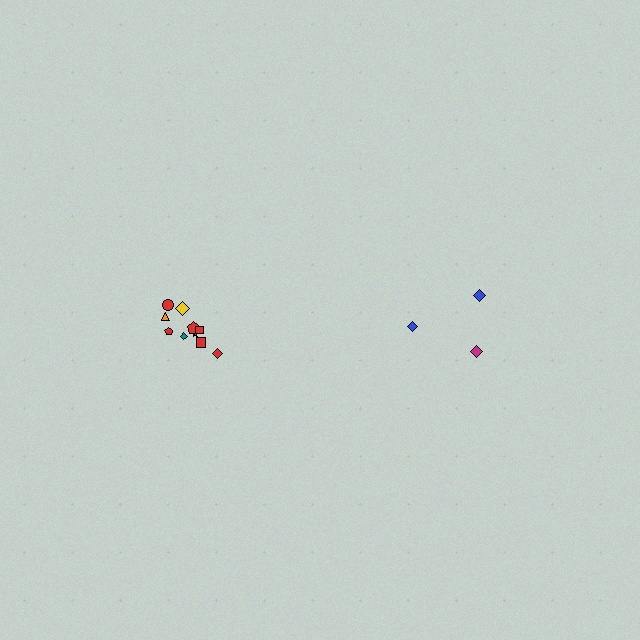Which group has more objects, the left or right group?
The left group.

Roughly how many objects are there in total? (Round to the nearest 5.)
Roughly 15 objects in total.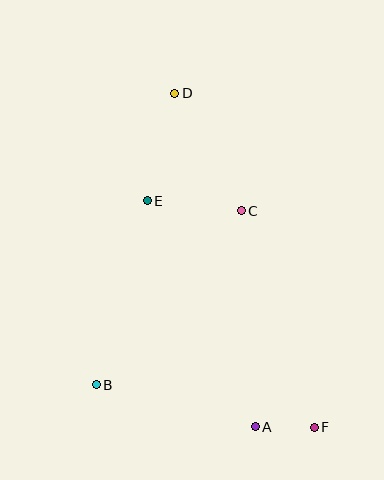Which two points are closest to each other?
Points A and F are closest to each other.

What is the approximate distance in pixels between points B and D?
The distance between B and D is approximately 302 pixels.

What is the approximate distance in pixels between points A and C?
The distance between A and C is approximately 217 pixels.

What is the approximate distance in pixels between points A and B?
The distance between A and B is approximately 164 pixels.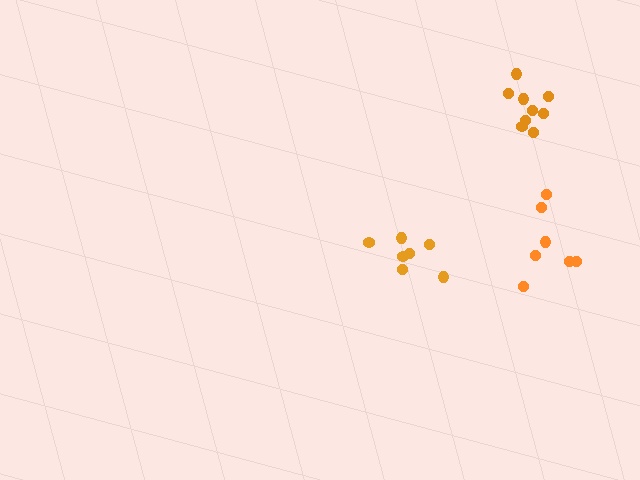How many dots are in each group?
Group 1: 7 dots, Group 2: 9 dots, Group 3: 7 dots (23 total).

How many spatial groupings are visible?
There are 3 spatial groupings.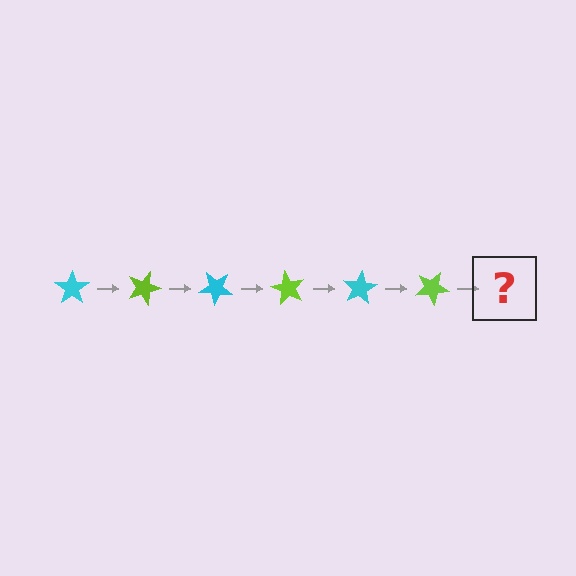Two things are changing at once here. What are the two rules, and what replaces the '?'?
The two rules are that it rotates 20 degrees each step and the color cycles through cyan and lime. The '?' should be a cyan star, rotated 120 degrees from the start.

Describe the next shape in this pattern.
It should be a cyan star, rotated 120 degrees from the start.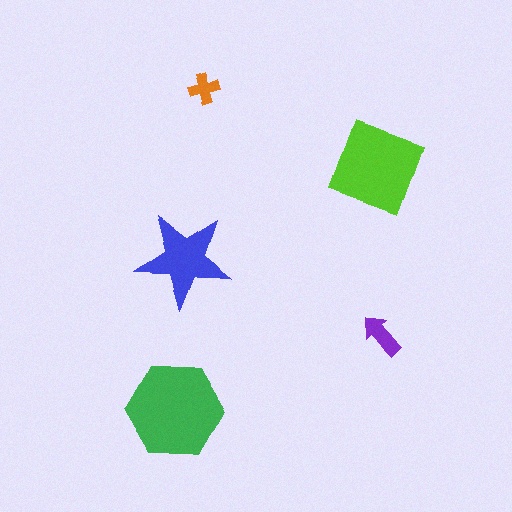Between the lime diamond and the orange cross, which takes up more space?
The lime diamond.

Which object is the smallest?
The orange cross.